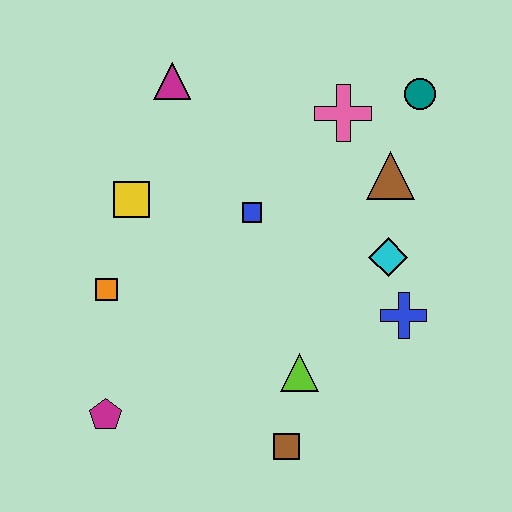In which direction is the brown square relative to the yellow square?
The brown square is below the yellow square.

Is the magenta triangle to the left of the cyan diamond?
Yes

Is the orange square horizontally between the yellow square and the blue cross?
No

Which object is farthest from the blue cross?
The magenta triangle is farthest from the blue cross.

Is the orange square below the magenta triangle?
Yes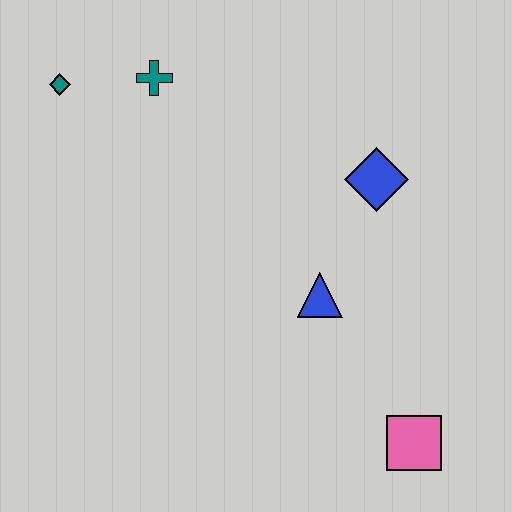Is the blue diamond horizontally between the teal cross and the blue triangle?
No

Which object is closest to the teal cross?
The teal diamond is closest to the teal cross.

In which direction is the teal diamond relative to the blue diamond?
The teal diamond is to the left of the blue diamond.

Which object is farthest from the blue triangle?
The teal diamond is farthest from the blue triangle.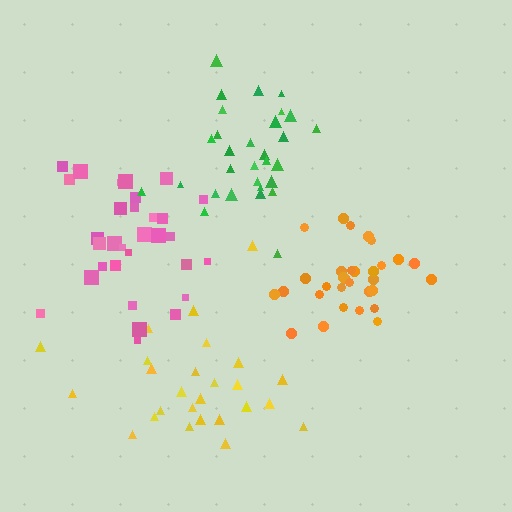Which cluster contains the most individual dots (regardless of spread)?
Pink (31).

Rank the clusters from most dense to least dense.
orange, green, pink, yellow.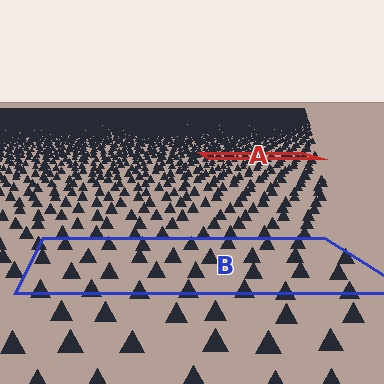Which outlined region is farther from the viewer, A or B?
Region A is farther from the viewer — the texture elements inside it appear smaller and more densely packed.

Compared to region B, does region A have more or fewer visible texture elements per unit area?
Region A has more texture elements per unit area — they are packed more densely because it is farther away.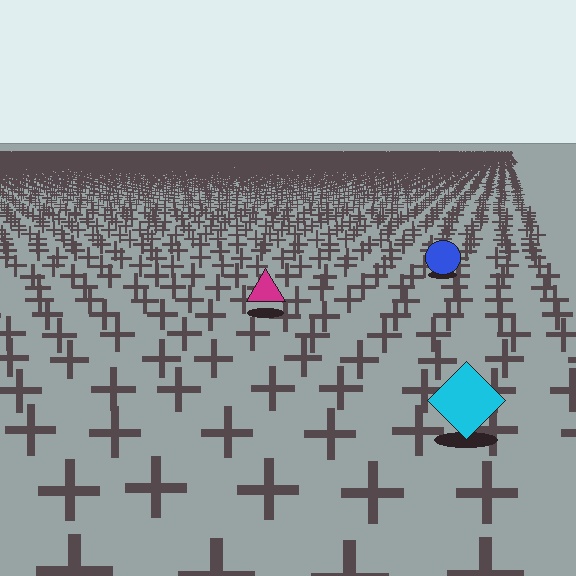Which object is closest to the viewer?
The cyan diamond is closest. The texture marks near it are larger and more spread out.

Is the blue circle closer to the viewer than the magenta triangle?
No. The magenta triangle is closer — you can tell from the texture gradient: the ground texture is coarser near it.